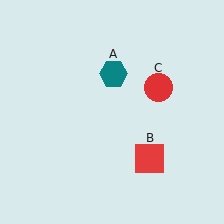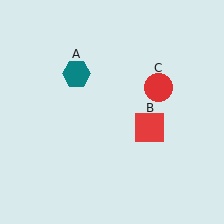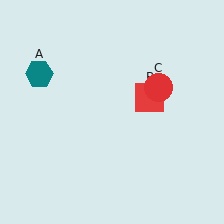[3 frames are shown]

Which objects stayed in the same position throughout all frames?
Red circle (object C) remained stationary.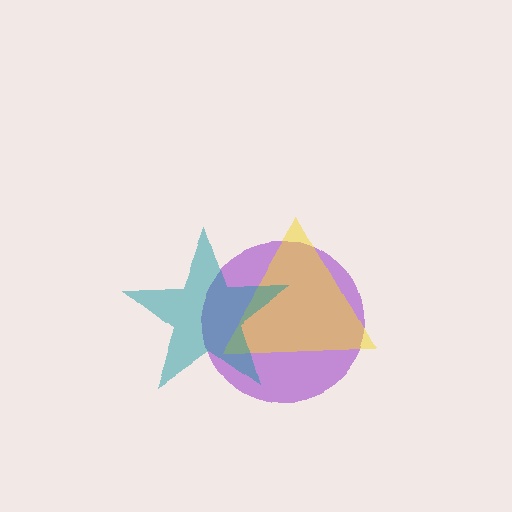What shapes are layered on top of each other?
The layered shapes are: a purple circle, a yellow triangle, a teal star.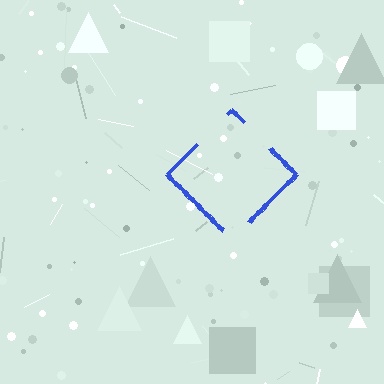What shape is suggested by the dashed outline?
The dashed outline suggests a diamond.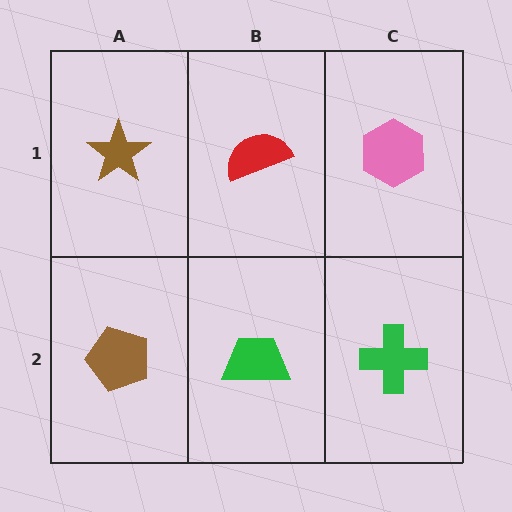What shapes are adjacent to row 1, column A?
A brown pentagon (row 2, column A), a red semicircle (row 1, column B).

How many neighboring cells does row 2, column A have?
2.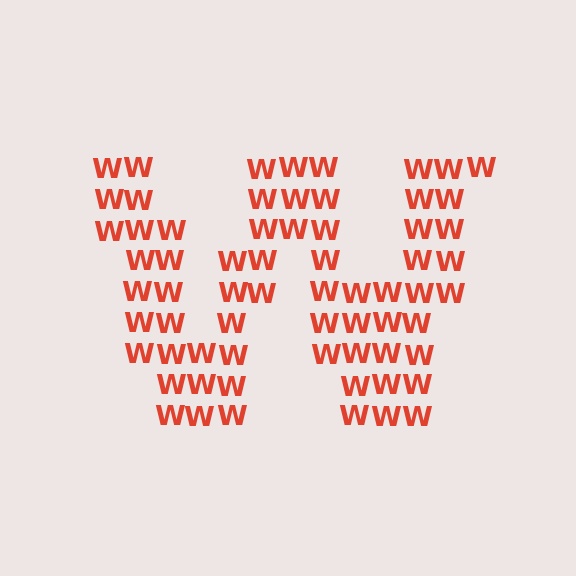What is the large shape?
The large shape is the letter W.